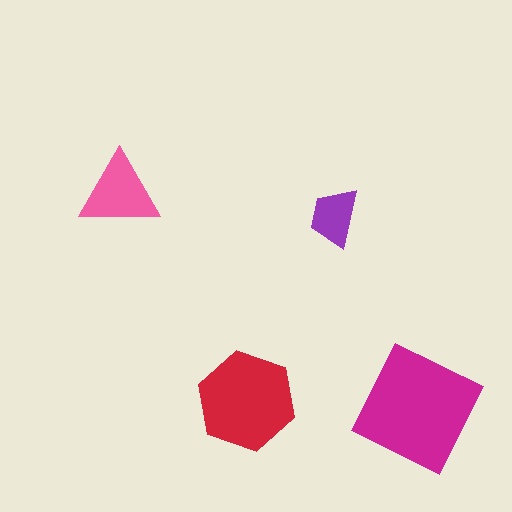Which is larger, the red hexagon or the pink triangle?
The red hexagon.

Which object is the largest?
The magenta square.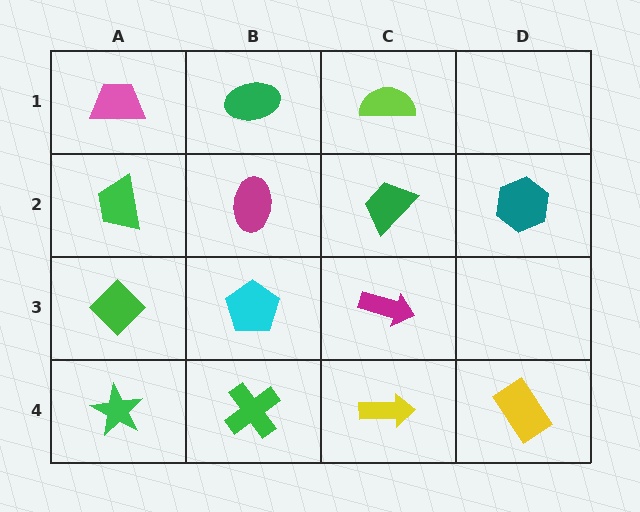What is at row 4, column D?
A yellow rectangle.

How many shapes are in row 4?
4 shapes.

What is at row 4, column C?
A yellow arrow.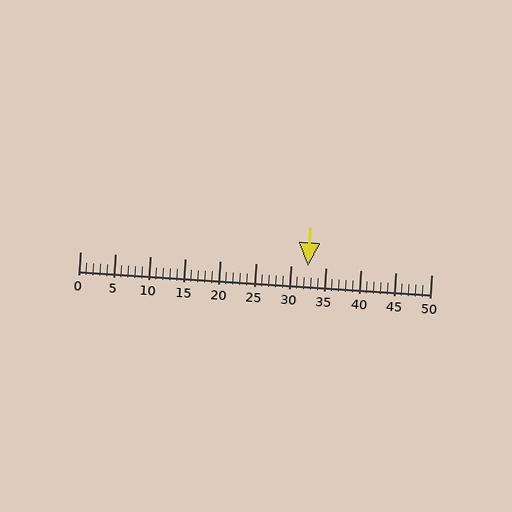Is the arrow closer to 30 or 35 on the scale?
The arrow is closer to 35.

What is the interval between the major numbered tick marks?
The major tick marks are spaced 5 units apart.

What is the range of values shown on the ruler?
The ruler shows values from 0 to 50.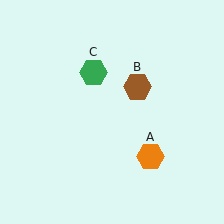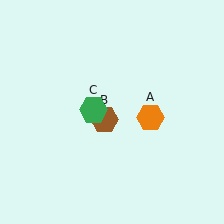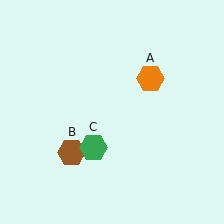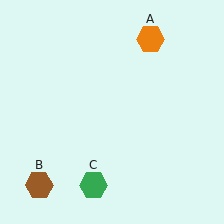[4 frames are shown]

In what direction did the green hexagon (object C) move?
The green hexagon (object C) moved down.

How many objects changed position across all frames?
3 objects changed position: orange hexagon (object A), brown hexagon (object B), green hexagon (object C).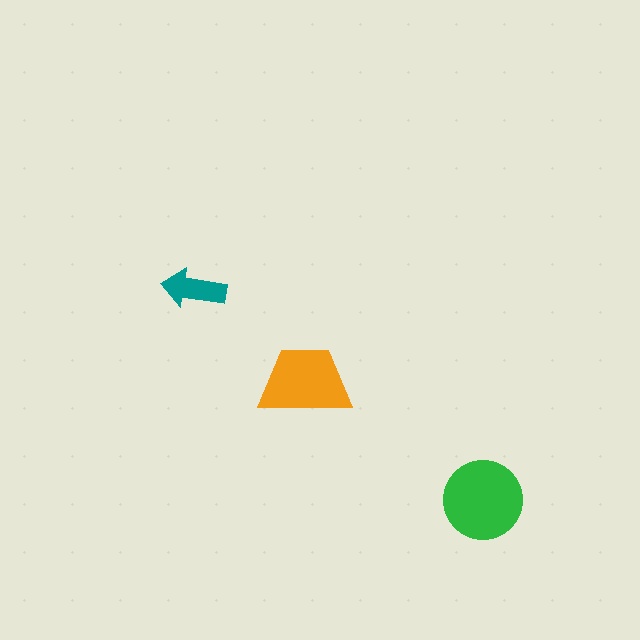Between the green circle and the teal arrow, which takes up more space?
The green circle.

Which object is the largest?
The green circle.